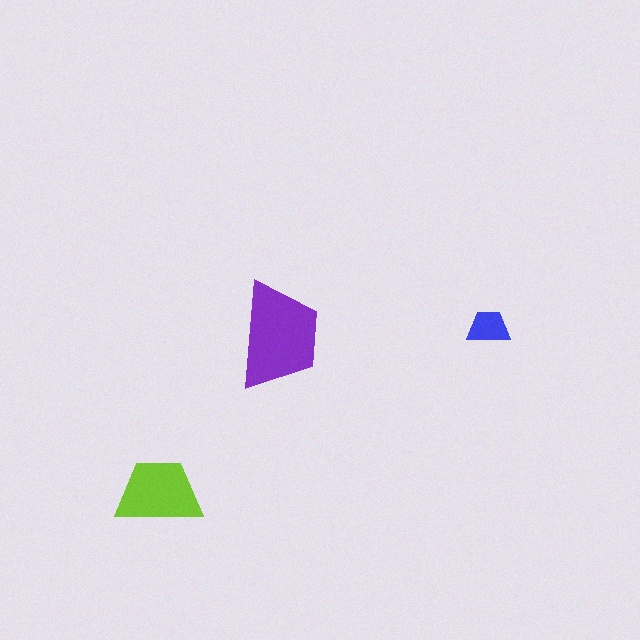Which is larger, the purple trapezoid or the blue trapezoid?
The purple one.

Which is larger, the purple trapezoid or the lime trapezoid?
The purple one.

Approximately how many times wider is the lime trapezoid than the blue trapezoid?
About 2 times wider.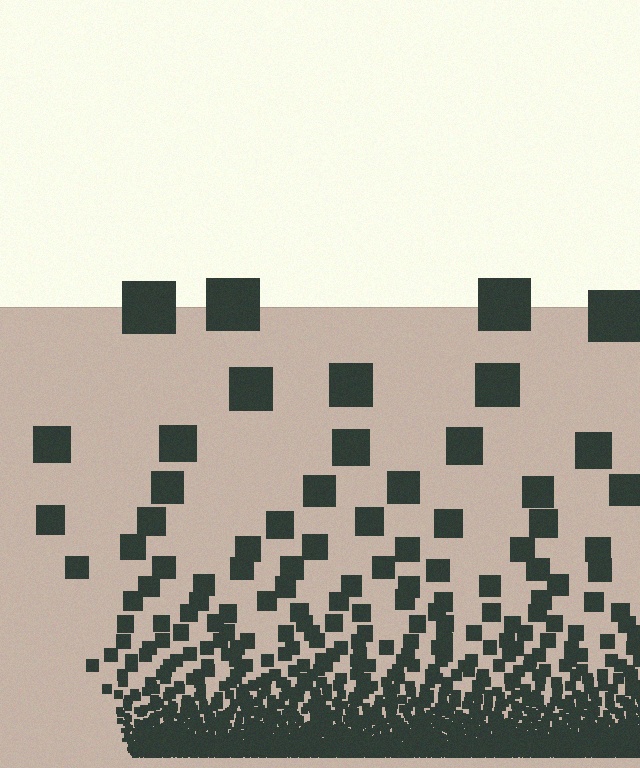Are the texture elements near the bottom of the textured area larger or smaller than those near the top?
Smaller. The gradient is inverted — elements near the bottom are smaller and denser.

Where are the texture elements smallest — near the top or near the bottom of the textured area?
Near the bottom.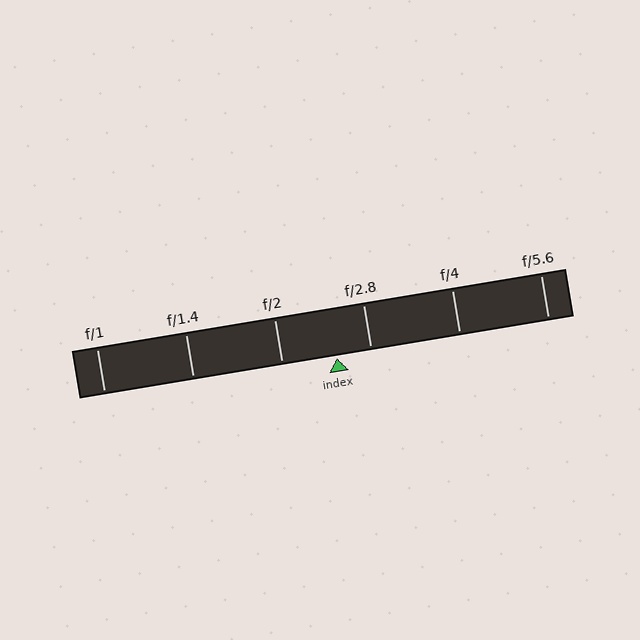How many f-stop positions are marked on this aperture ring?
There are 6 f-stop positions marked.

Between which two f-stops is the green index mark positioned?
The index mark is between f/2 and f/2.8.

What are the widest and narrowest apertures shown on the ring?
The widest aperture shown is f/1 and the narrowest is f/5.6.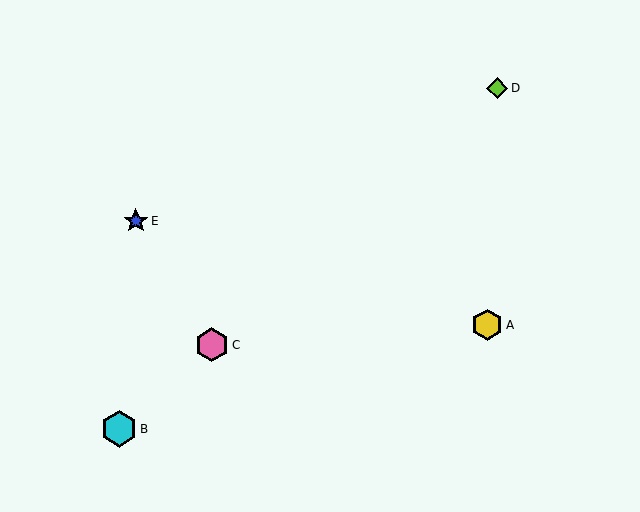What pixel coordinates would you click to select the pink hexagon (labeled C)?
Click at (212, 345) to select the pink hexagon C.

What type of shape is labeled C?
Shape C is a pink hexagon.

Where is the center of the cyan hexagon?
The center of the cyan hexagon is at (119, 429).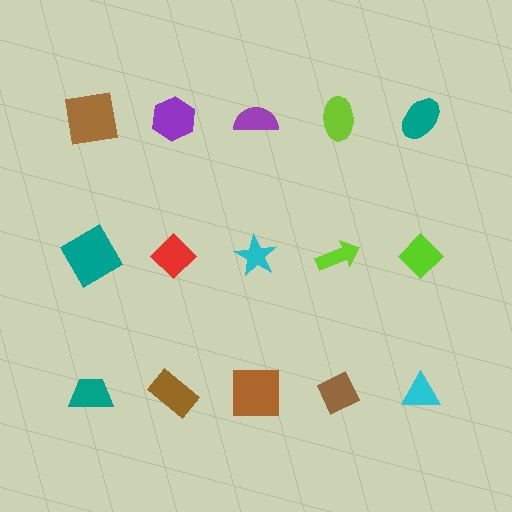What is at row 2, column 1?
A teal diamond.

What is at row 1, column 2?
A purple hexagon.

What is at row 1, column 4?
A lime ellipse.